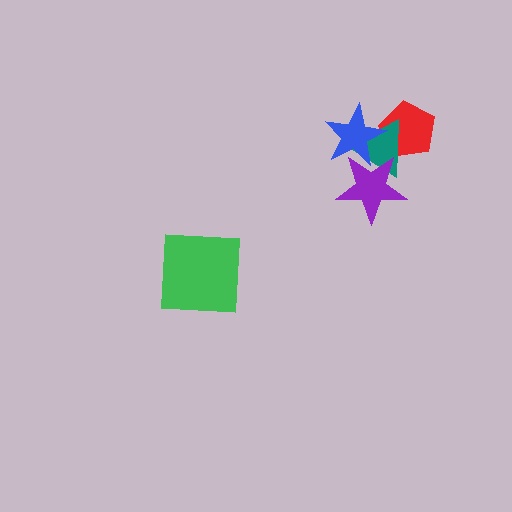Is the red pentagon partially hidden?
Yes, it is partially covered by another shape.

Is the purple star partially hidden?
No, no other shape covers it.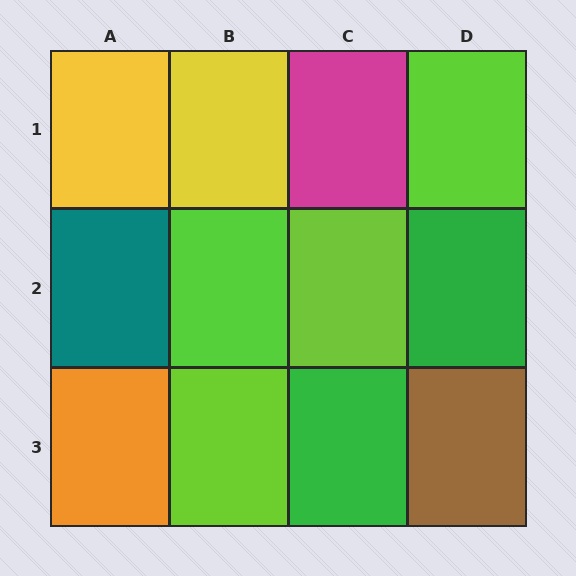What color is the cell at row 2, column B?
Lime.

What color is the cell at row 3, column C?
Green.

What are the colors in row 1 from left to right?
Yellow, yellow, magenta, lime.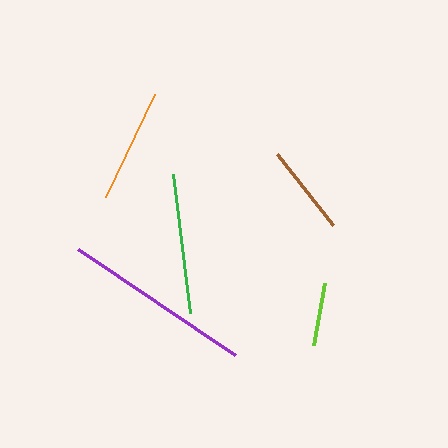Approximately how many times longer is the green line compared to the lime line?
The green line is approximately 2.2 times the length of the lime line.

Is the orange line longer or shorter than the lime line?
The orange line is longer than the lime line.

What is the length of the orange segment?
The orange segment is approximately 113 pixels long.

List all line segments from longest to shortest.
From longest to shortest: purple, green, orange, brown, lime.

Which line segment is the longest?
The purple line is the longest at approximately 189 pixels.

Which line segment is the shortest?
The lime line is the shortest at approximately 63 pixels.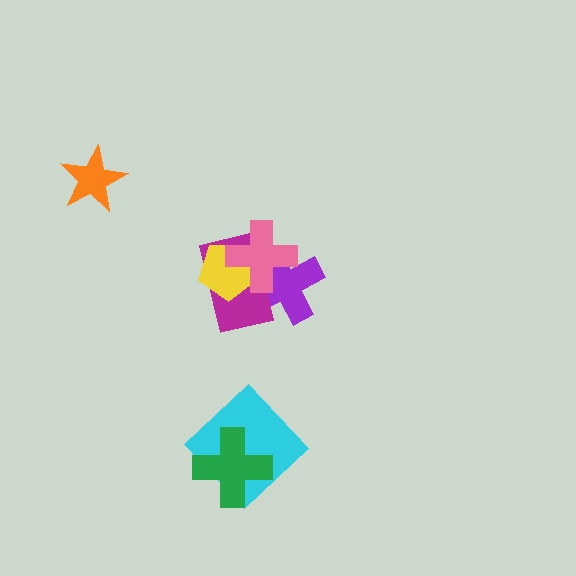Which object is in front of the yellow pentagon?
The pink cross is in front of the yellow pentagon.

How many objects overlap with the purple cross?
3 objects overlap with the purple cross.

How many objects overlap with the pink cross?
3 objects overlap with the pink cross.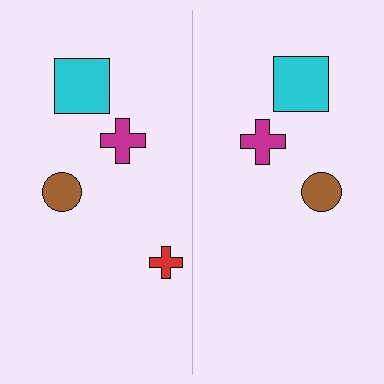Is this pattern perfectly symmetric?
No, the pattern is not perfectly symmetric. A red cross is missing from the right side.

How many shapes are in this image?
There are 7 shapes in this image.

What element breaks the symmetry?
A red cross is missing from the right side.